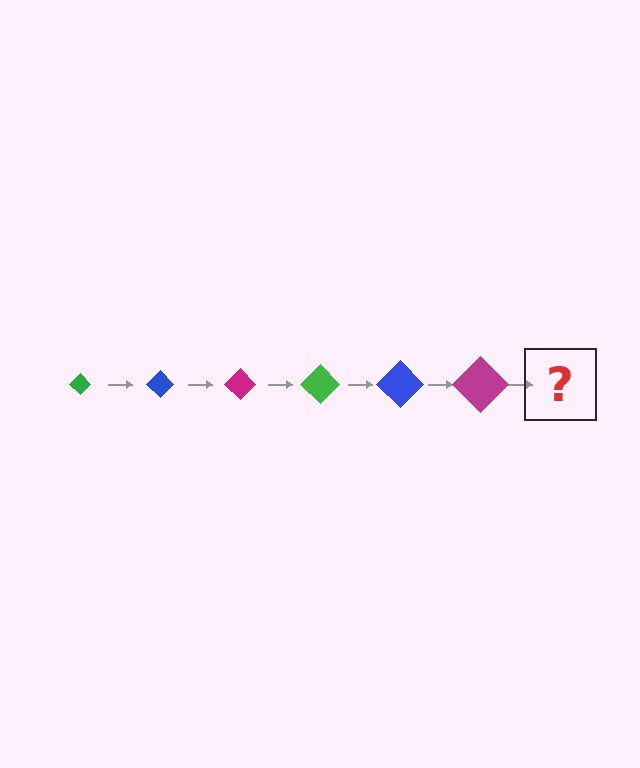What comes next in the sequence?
The next element should be a green diamond, larger than the previous one.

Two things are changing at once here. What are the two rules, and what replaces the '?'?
The two rules are that the diamond grows larger each step and the color cycles through green, blue, and magenta. The '?' should be a green diamond, larger than the previous one.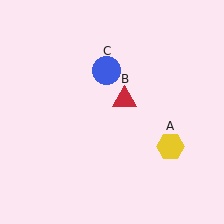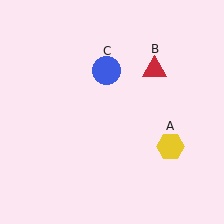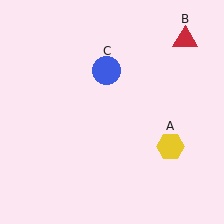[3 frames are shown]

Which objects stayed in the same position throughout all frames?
Yellow hexagon (object A) and blue circle (object C) remained stationary.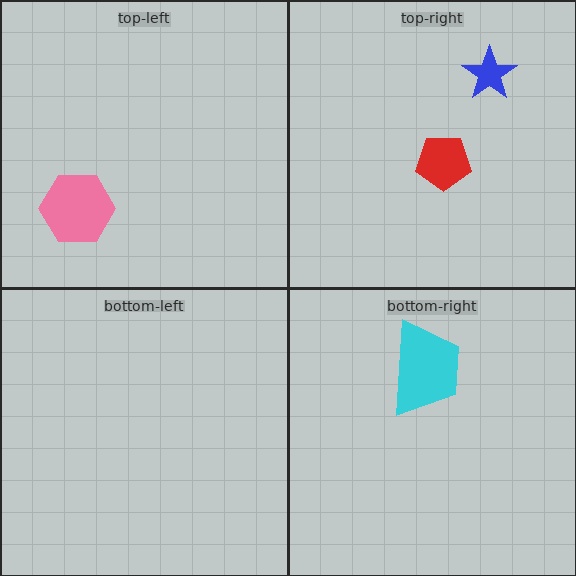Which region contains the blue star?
The top-right region.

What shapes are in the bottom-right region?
The cyan trapezoid.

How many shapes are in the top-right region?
2.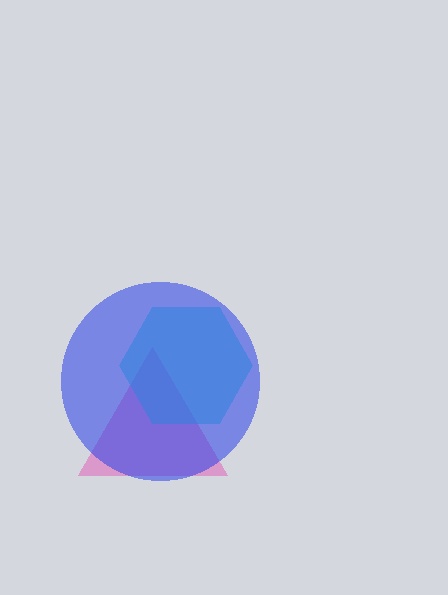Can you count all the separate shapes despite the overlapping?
Yes, there are 3 separate shapes.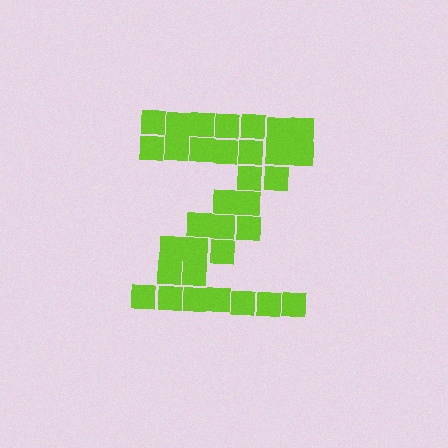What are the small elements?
The small elements are squares.